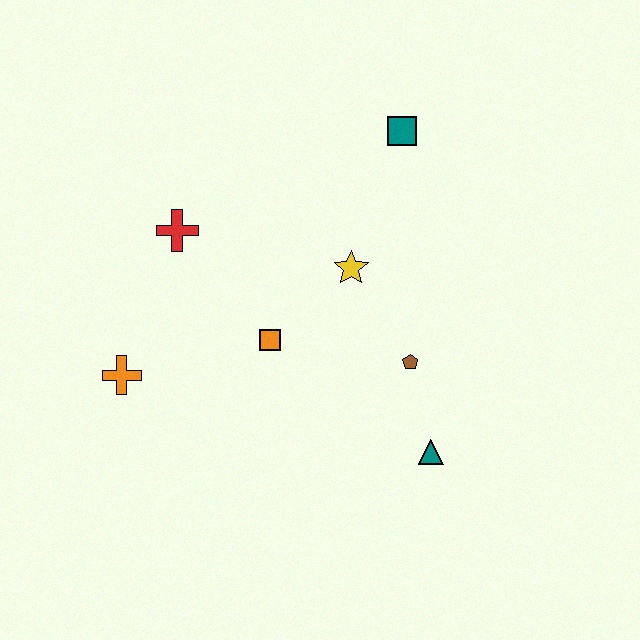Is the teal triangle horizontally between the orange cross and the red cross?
No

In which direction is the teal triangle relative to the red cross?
The teal triangle is to the right of the red cross.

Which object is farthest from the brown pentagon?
The orange cross is farthest from the brown pentagon.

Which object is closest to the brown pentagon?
The teal triangle is closest to the brown pentagon.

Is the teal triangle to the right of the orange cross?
Yes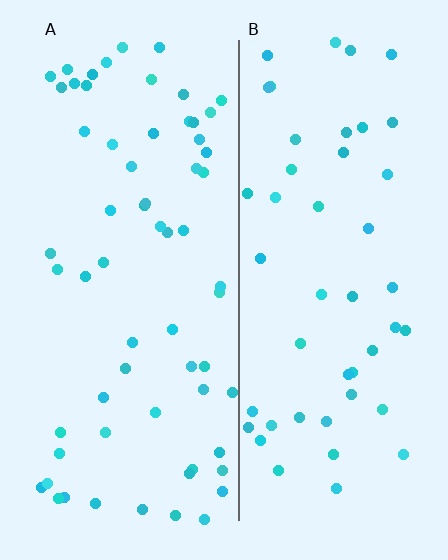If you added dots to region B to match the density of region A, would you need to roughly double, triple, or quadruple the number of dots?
Approximately double.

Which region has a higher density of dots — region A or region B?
A (the left).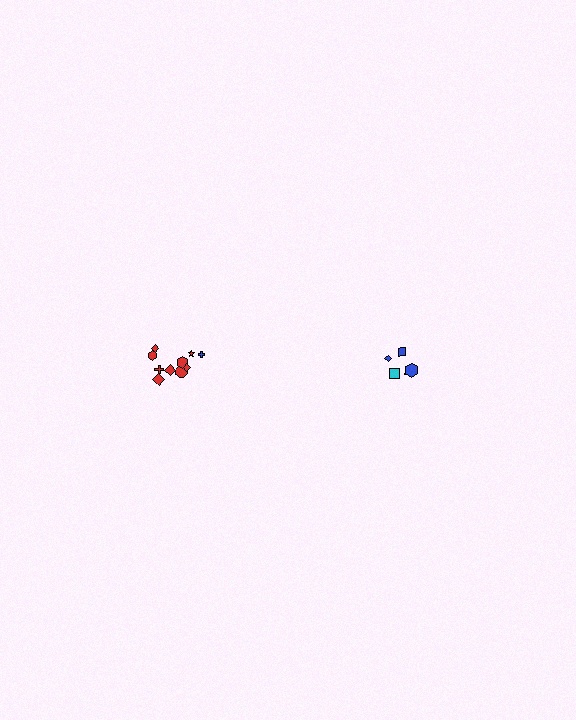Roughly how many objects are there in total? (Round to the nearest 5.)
Roughly 15 objects in total.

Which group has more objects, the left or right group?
The left group.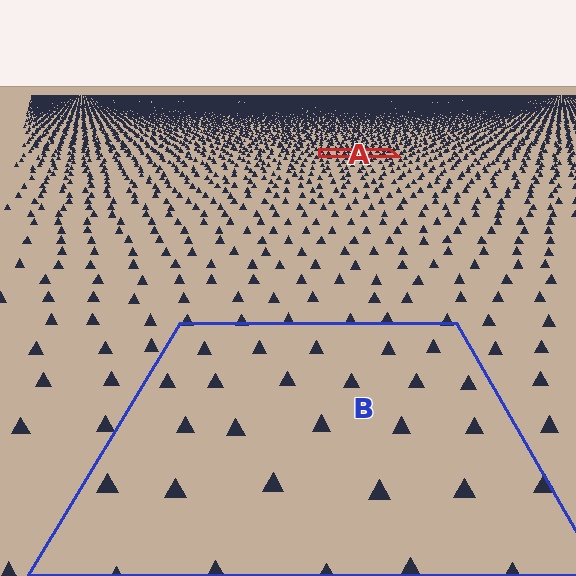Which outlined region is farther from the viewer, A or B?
Region A is farther from the viewer — the texture elements inside it appear smaller and more densely packed.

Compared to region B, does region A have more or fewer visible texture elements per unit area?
Region A has more texture elements per unit area — they are packed more densely because it is farther away.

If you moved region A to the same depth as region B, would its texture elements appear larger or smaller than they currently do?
They would appear larger. At a closer depth, the same texture elements are projected at a bigger on-screen size.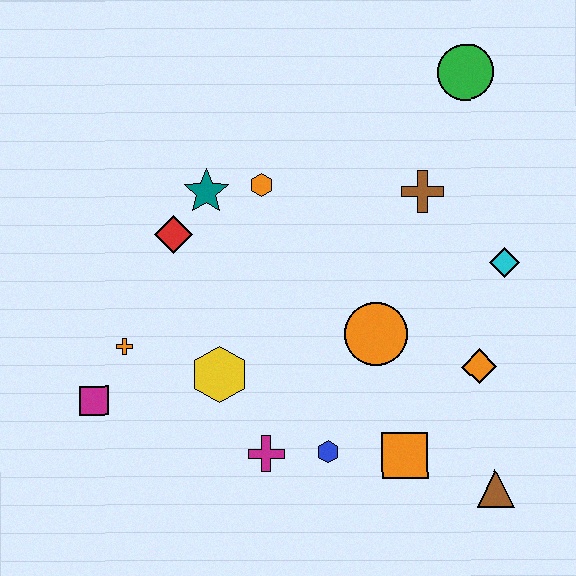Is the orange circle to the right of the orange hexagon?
Yes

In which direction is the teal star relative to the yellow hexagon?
The teal star is above the yellow hexagon.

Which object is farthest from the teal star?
The brown triangle is farthest from the teal star.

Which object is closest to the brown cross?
The cyan diamond is closest to the brown cross.